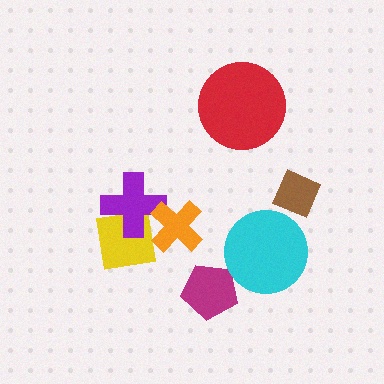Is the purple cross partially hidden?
Yes, it is partially covered by another shape.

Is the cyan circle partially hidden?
No, no other shape covers it.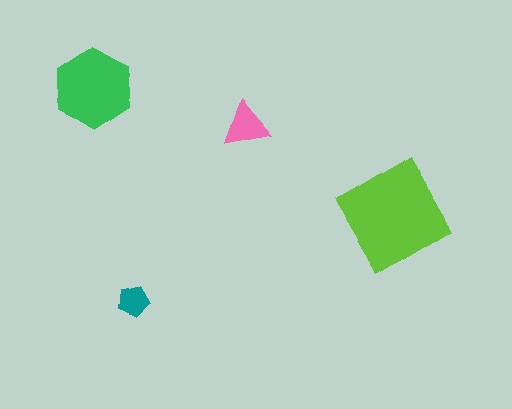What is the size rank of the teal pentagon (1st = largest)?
4th.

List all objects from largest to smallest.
The lime diamond, the green hexagon, the pink triangle, the teal pentagon.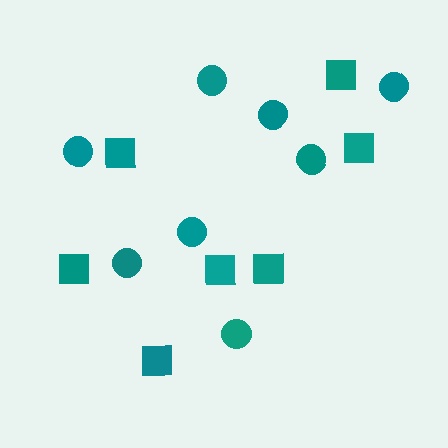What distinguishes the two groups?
There are 2 groups: one group of squares (7) and one group of circles (8).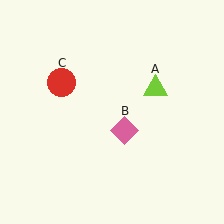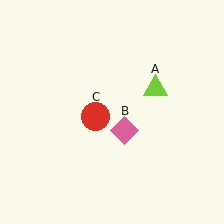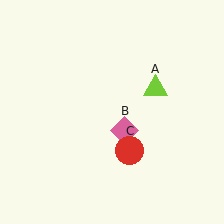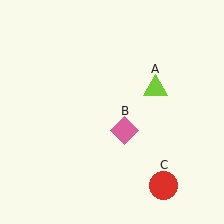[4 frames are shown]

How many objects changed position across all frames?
1 object changed position: red circle (object C).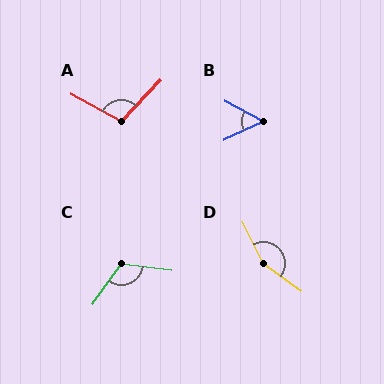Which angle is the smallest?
B, at approximately 54 degrees.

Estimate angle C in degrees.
Approximately 118 degrees.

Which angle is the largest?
D, at approximately 153 degrees.